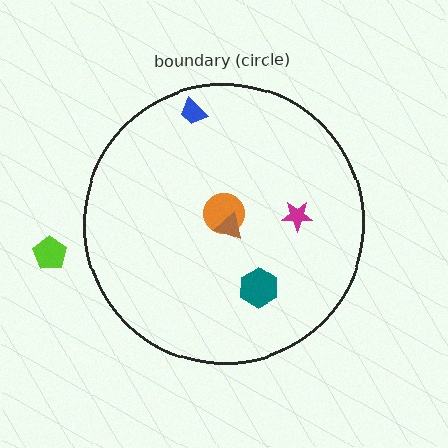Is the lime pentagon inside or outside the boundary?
Outside.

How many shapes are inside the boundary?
5 inside, 1 outside.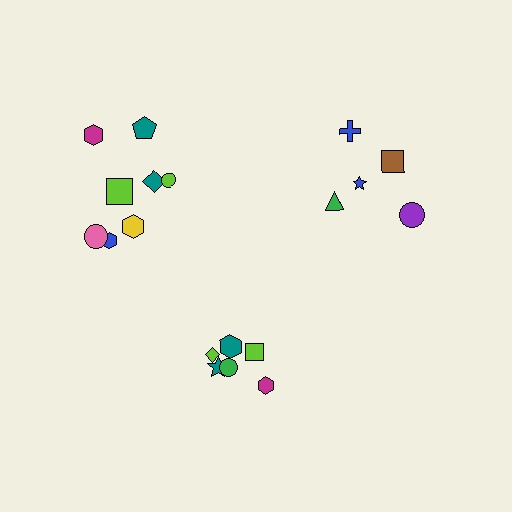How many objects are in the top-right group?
There are 5 objects.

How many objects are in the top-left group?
There are 8 objects.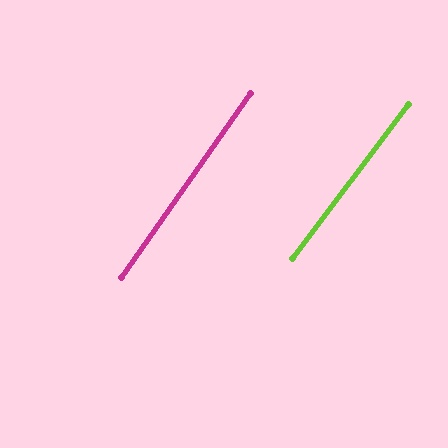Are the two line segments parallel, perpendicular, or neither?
Parallel — their directions differ by only 1.9°.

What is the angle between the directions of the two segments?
Approximately 2 degrees.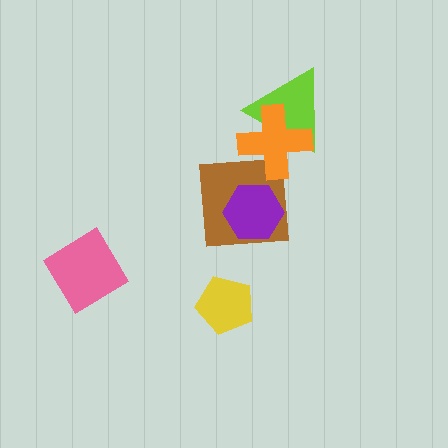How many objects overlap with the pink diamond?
0 objects overlap with the pink diamond.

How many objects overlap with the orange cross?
2 objects overlap with the orange cross.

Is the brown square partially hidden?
Yes, it is partially covered by another shape.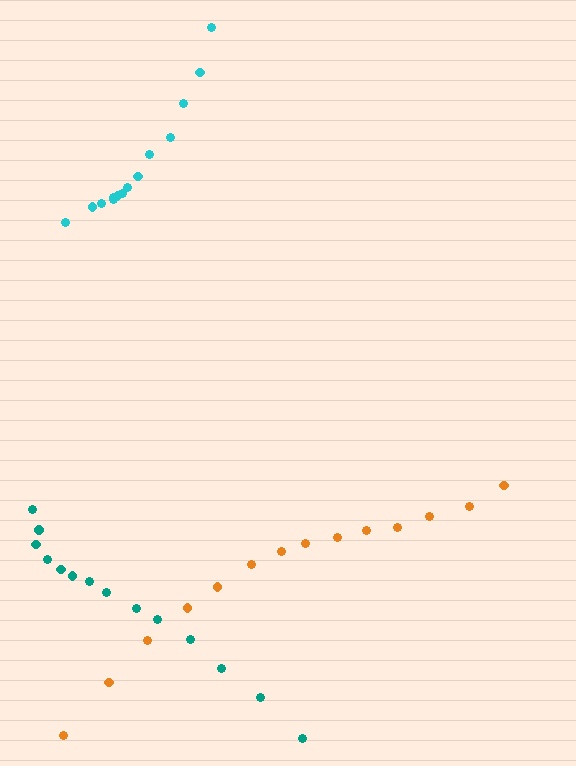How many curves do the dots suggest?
There are 3 distinct paths.